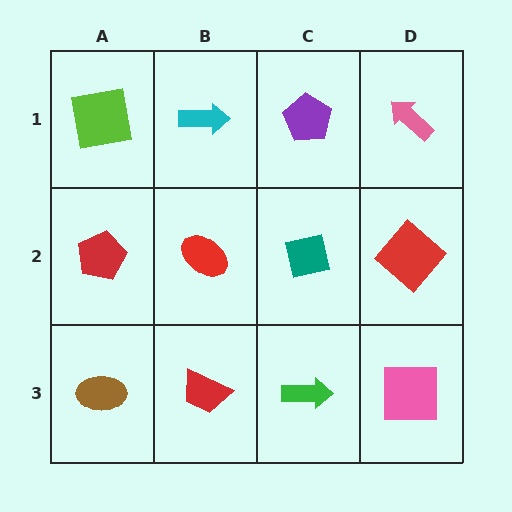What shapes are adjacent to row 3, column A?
A red pentagon (row 2, column A), a red trapezoid (row 3, column B).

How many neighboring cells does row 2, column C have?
4.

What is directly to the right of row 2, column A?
A red ellipse.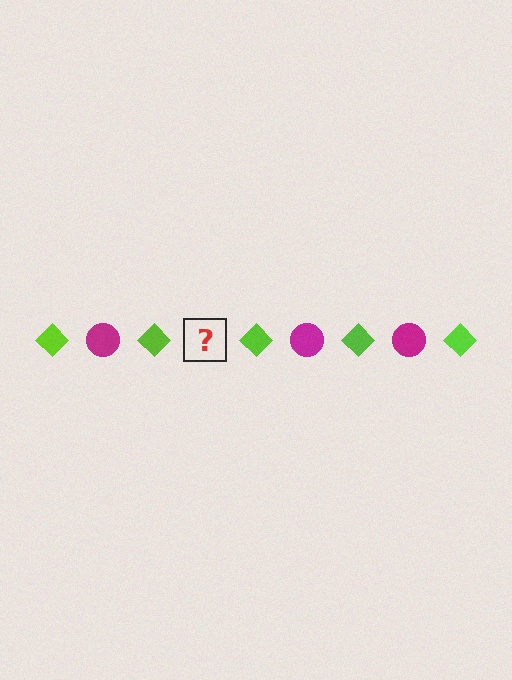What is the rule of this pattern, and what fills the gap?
The rule is that the pattern alternates between lime diamond and magenta circle. The gap should be filled with a magenta circle.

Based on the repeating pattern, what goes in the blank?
The blank should be a magenta circle.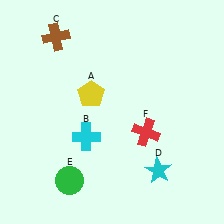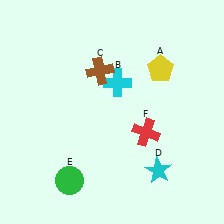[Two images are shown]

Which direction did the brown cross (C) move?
The brown cross (C) moved right.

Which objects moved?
The objects that moved are: the yellow pentagon (A), the cyan cross (B), the brown cross (C).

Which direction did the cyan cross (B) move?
The cyan cross (B) moved up.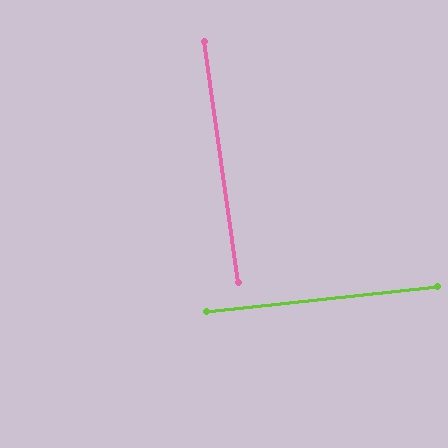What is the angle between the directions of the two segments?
Approximately 88 degrees.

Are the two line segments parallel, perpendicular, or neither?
Perpendicular — they meet at approximately 88°.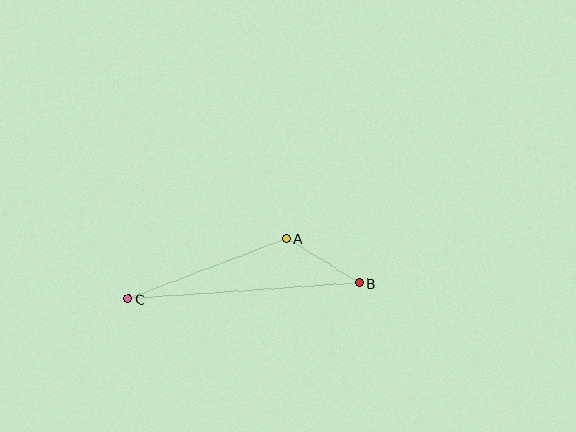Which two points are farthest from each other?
Points B and C are farthest from each other.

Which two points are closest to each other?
Points A and B are closest to each other.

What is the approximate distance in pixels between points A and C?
The distance between A and C is approximately 169 pixels.